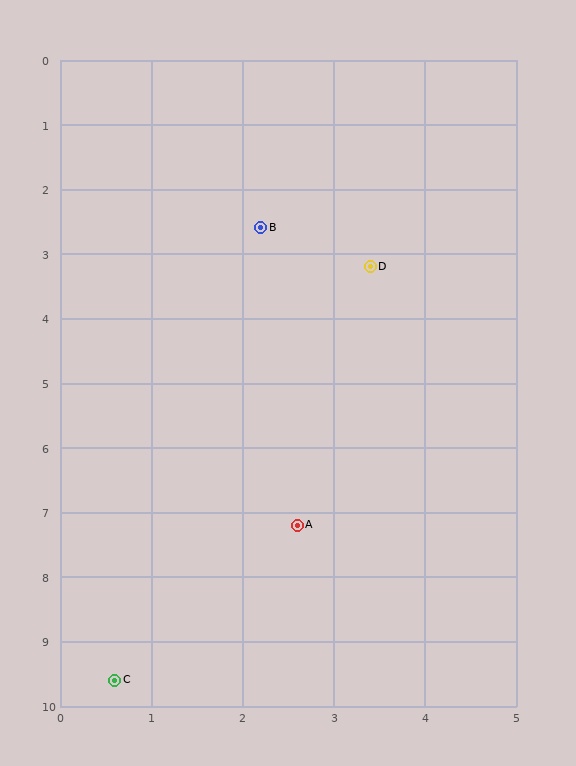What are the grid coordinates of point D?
Point D is at approximately (3.4, 3.2).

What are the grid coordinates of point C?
Point C is at approximately (0.6, 9.6).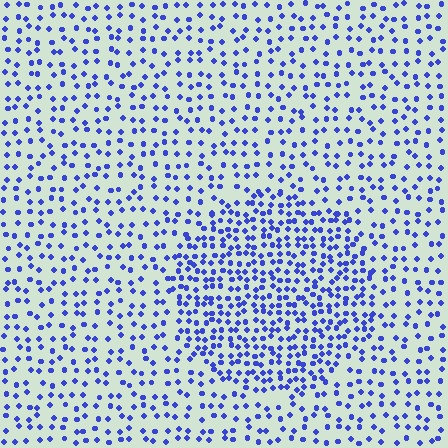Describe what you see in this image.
The image contains small blue elements arranged at two different densities. A circle-shaped region is visible where the elements are more densely packed than the surrounding area.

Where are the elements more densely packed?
The elements are more densely packed inside the circle boundary.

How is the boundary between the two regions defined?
The boundary is defined by a change in element density (approximately 1.9x ratio). All elements are the same color, size, and shape.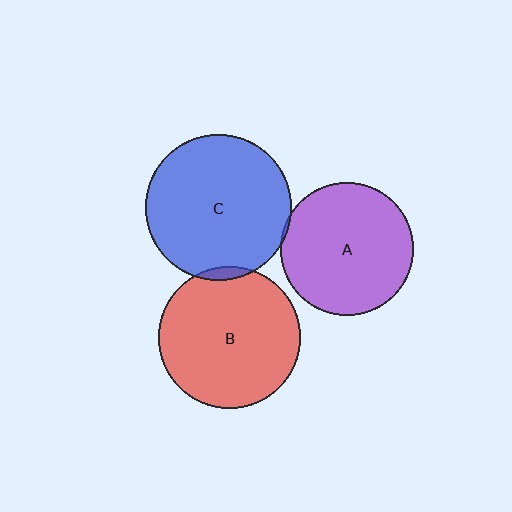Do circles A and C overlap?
Yes.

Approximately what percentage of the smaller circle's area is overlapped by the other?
Approximately 5%.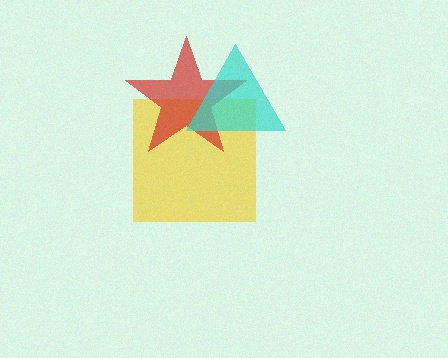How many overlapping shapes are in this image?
There are 3 overlapping shapes in the image.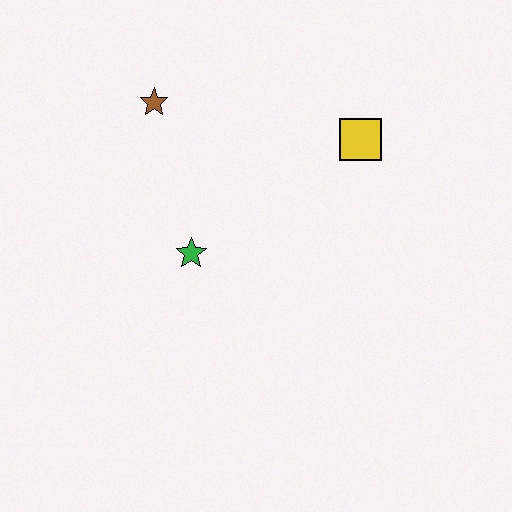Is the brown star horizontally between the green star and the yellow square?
No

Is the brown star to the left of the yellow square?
Yes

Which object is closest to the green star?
The brown star is closest to the green star.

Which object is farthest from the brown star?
The yellow square is farthest from the brown star.